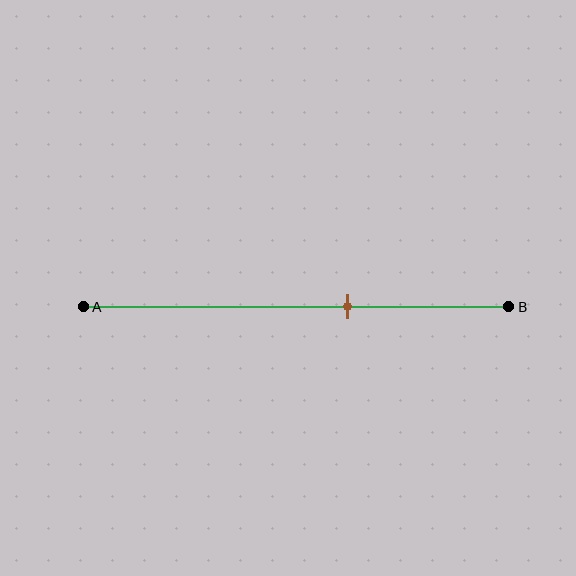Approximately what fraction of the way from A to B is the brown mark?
The brown mark is approximately 60% of the way from A to B.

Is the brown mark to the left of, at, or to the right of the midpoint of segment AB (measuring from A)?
The brown mark is to the right of the midpoint of segment AB.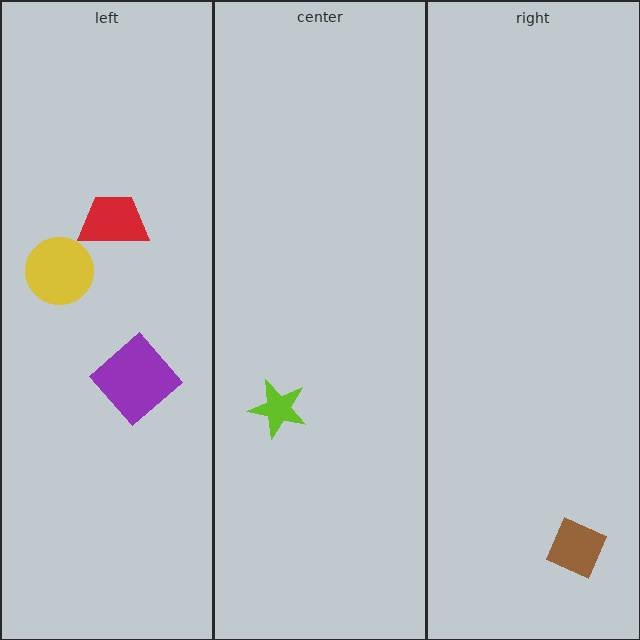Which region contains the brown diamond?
The right region.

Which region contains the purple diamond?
The left region.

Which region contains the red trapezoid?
The left region.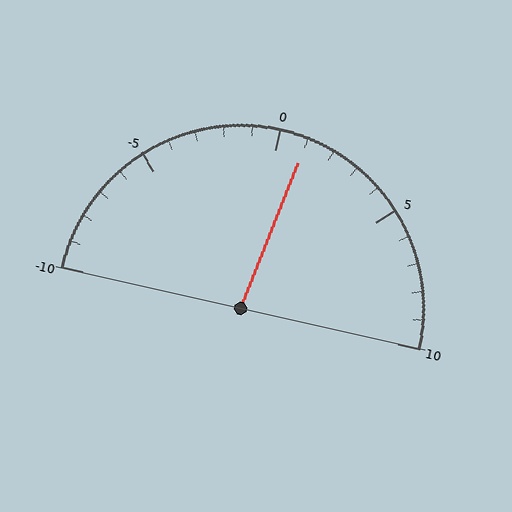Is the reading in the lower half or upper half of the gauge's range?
The reading is in the upper half of the range (-10 to 10).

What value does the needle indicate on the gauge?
The needle indicates approximately 1.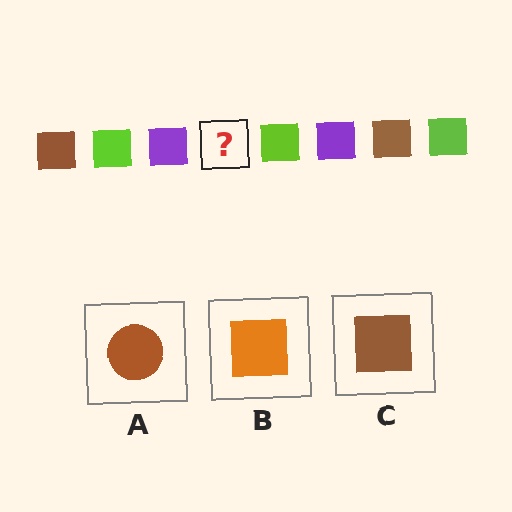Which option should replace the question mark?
Option C.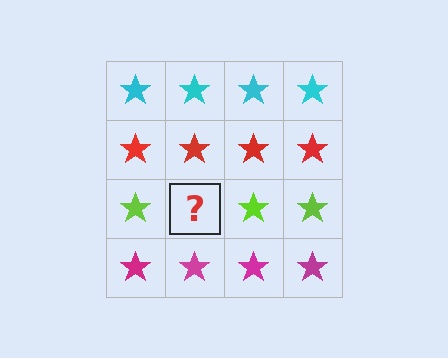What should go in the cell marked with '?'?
The missing cell should contain a lime star.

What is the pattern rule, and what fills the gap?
The rule is that each row has a consistent color. The gap should be filled with a lime star.